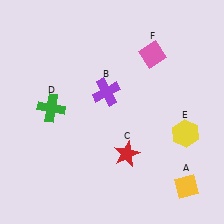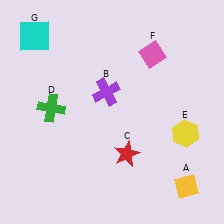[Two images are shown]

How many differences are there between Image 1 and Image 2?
There is 1 difference between the two images.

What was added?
A cyan square (G) was added in Image 2.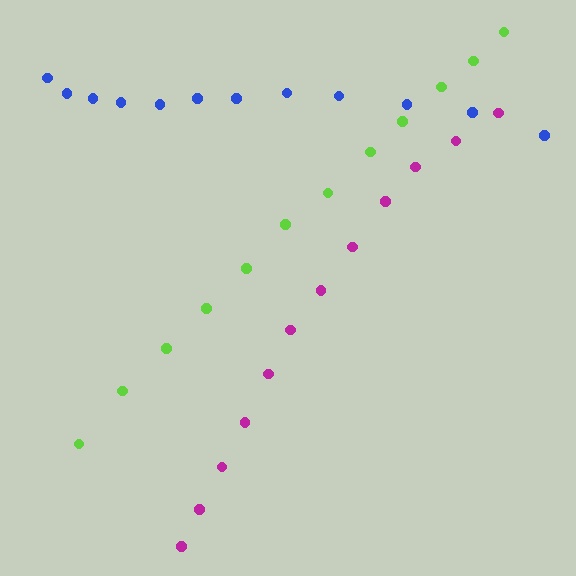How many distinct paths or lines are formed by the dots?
There are 3 distinct paths.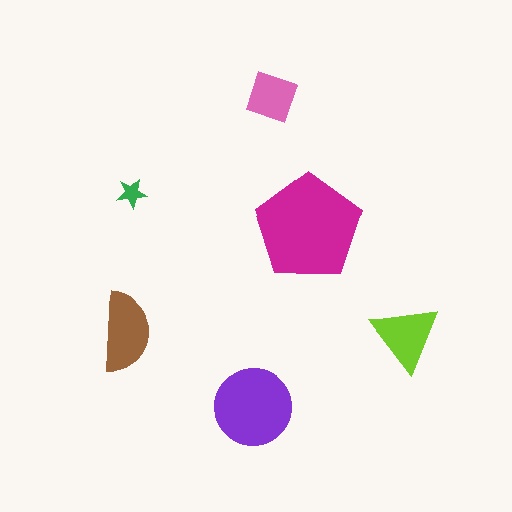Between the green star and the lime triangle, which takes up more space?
The lime triangle.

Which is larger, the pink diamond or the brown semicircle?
The brown semicircle.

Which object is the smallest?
The green star.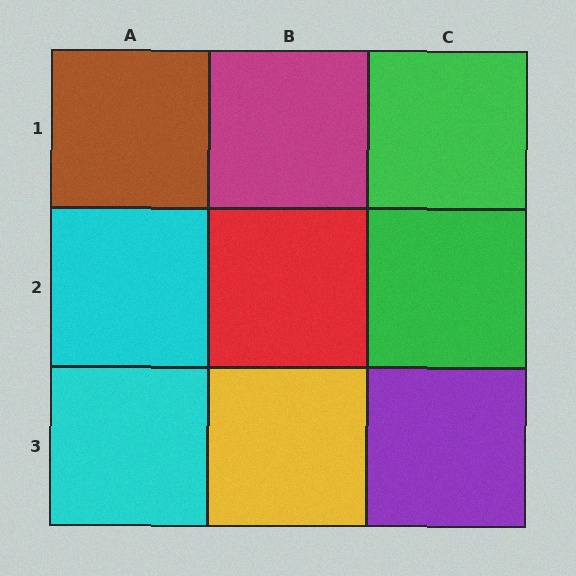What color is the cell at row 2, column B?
Red.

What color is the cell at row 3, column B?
Yellow.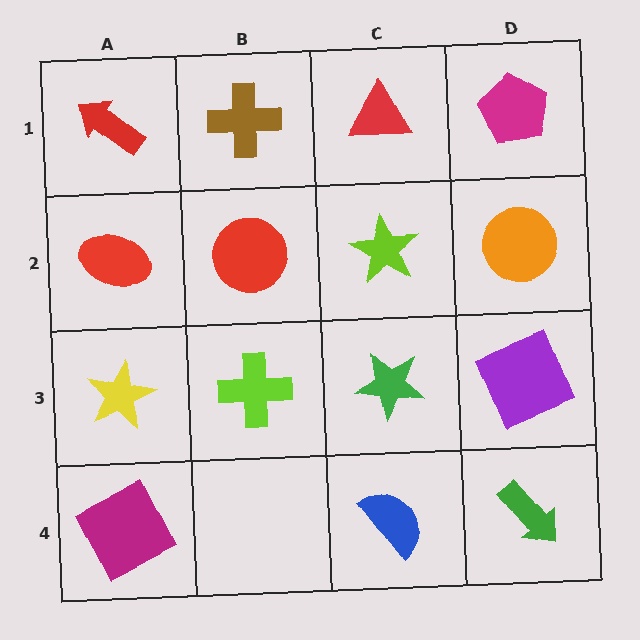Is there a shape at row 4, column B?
No, that cell is empty.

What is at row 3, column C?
A green star.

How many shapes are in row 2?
4 shapes.